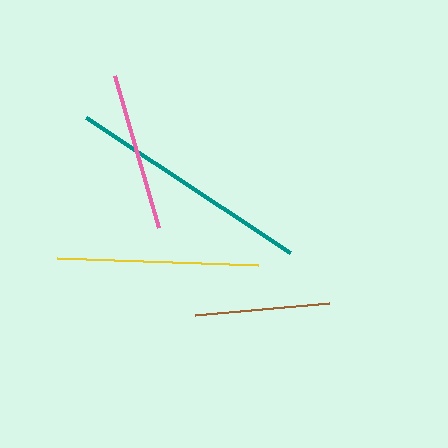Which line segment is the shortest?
The brown line is the shortest at approximately 134 pixels.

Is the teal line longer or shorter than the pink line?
The teal line is longer than the pink line.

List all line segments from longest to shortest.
From longest to shortest: teal, yellow, pink, brown.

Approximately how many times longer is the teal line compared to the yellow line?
The teal line is approximately 1.2 times the length of the yellow line.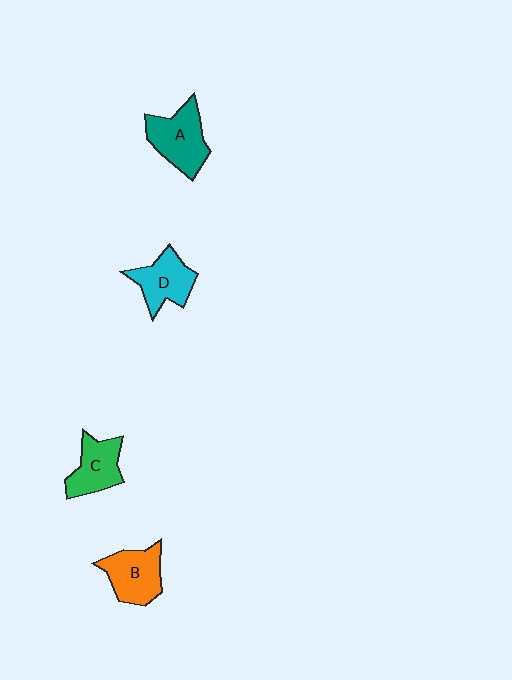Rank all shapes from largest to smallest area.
From largest to smallest: A (teal), B (orange), D (cyan), C (green).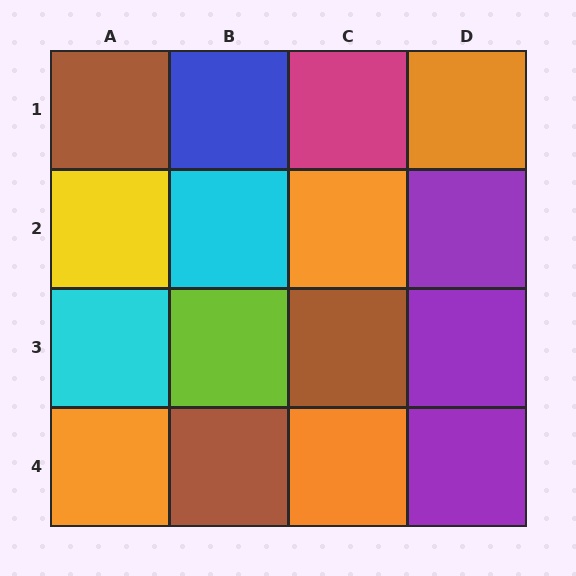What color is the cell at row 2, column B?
Cyan.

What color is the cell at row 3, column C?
Brown.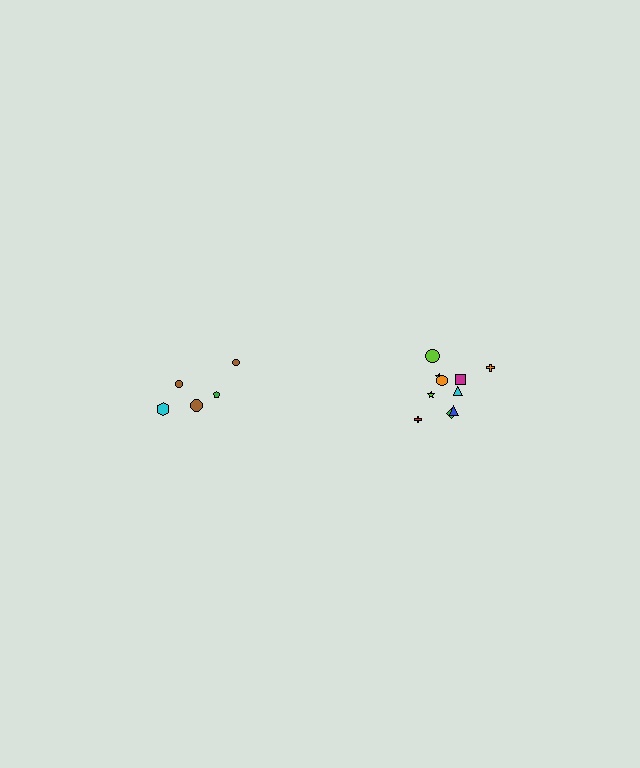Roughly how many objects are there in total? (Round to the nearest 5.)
Roughly 15 objects in total.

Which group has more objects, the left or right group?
The right group.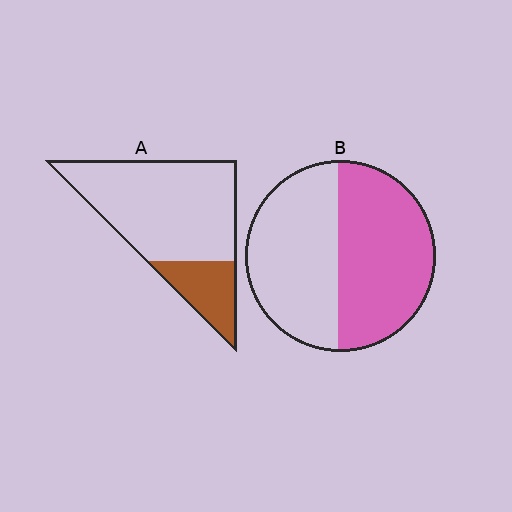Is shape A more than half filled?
No.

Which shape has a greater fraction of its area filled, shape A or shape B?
Shape B.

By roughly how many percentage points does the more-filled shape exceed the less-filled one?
By roughly 30 percentage points (B over A).